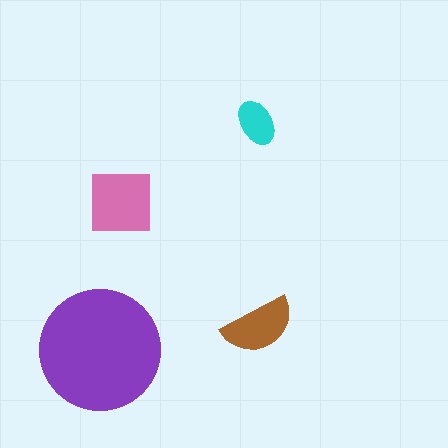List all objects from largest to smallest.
The purple circle, the pink square, the brown semicircle, the cyan ellipse.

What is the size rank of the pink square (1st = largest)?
2nd.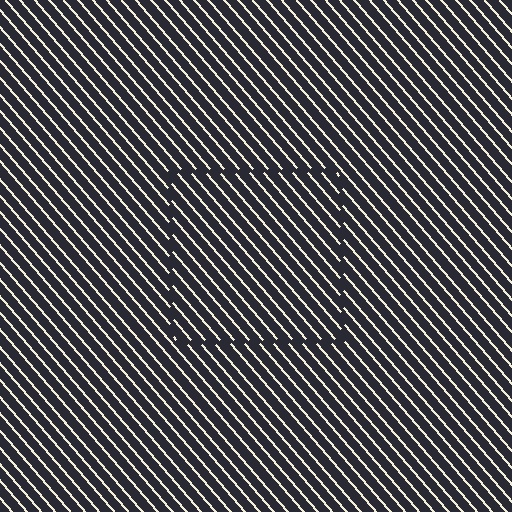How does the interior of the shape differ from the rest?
The interior of the shape contains the same grating, shifted by half a period — the contour is defined by the phase discontinuity where line-ends from the inner and outer gratings abut.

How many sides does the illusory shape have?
4 sides — the line-ends trace a square.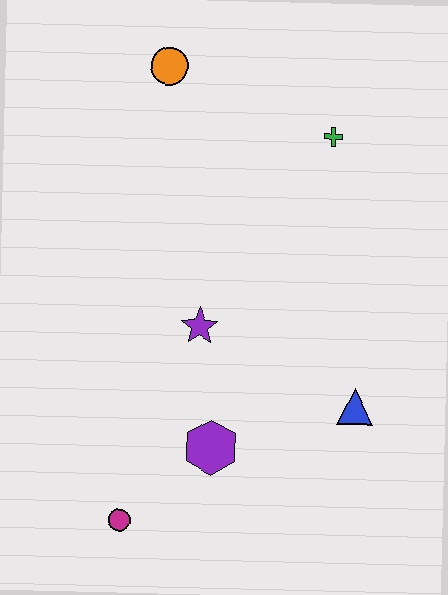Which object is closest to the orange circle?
The green cross is closest to the orange circle.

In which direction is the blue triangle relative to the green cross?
The blue triangle is below the green cross.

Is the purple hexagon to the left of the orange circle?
No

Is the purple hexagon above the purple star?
No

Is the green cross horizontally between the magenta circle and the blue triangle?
Yes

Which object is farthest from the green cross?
The magenta circle is farthest from the green cross.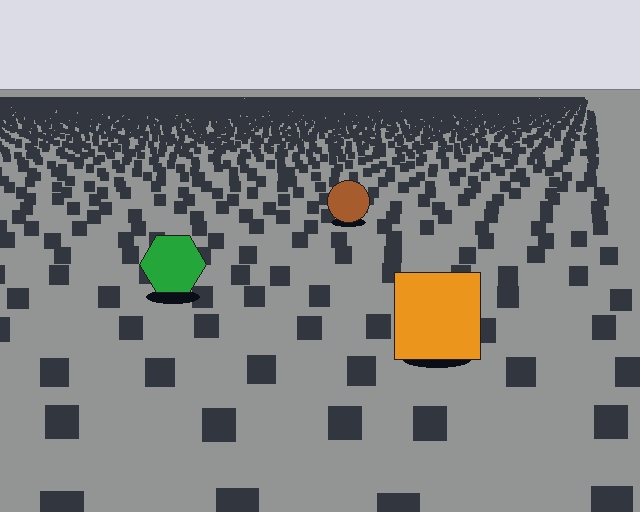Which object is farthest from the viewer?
The brown circle is farthest from the viewer. It appears smaller and the ground texture around it is denser.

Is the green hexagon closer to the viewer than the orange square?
No. The orange square is closer — you can tell from the texture gradient: the ground texture is coarser near it.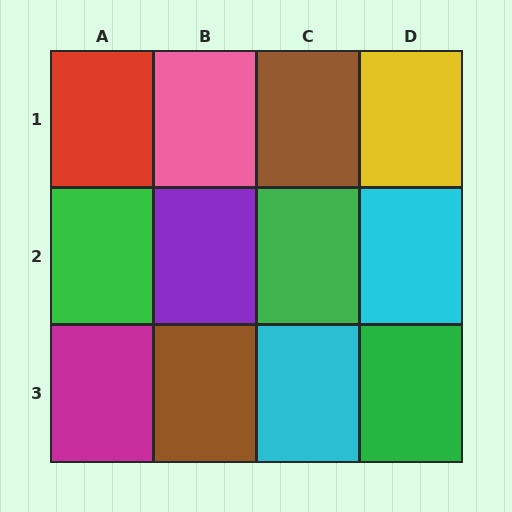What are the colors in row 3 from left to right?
Magenta, brown, cyan, green.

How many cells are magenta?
1 cell is magenta.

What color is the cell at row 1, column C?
Brown.